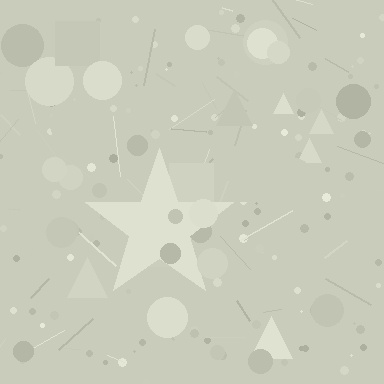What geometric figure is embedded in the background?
A star is embedded in the background.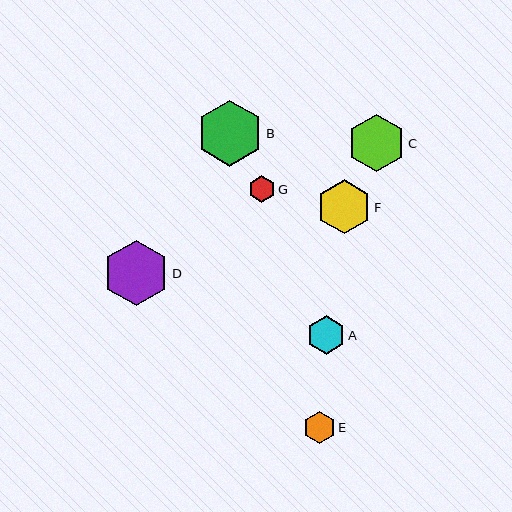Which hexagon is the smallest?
Hexagon G is the smallest with a size of approximately 27 pixels.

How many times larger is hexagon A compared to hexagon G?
Hexagon A is approximately 1.4 times the size of hexagon G.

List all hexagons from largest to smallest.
From largest to smallest: B, D, C, F, A, E, G.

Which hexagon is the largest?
Hexagon B is the largest with a size of approximately 66 pixels.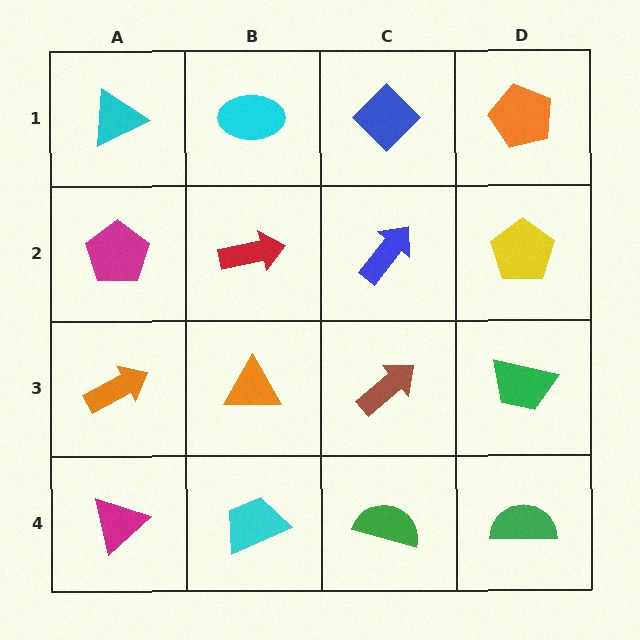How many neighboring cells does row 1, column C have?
3.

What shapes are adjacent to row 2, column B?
A cyan ellipse (row 1, column B), an orange triangle (row 3, column B), a magenta pentagon (row 2, column A), a blue arrow (row 2, column C).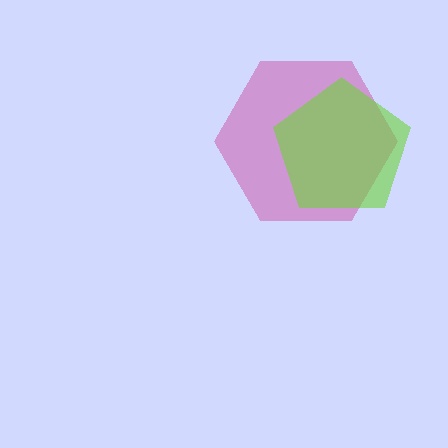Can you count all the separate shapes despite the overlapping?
Yes, there are 2 separate shapes.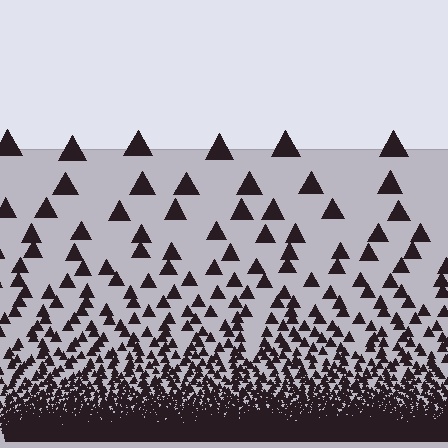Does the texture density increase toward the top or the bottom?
Density increases toward the bottom.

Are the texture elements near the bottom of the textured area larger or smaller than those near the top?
Smaller. The gradient is inverted — elements near the bottom are smaller and denser.